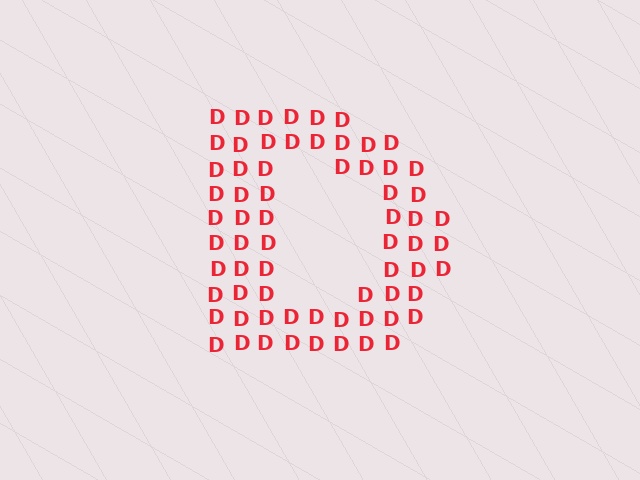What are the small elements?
The small elements are letter D's.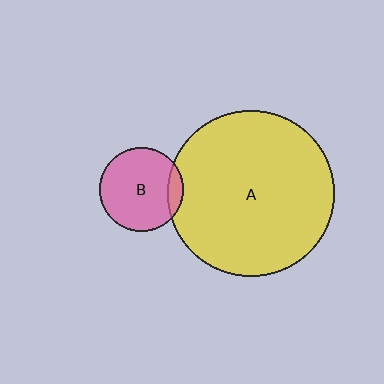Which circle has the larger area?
Circle A (yellow).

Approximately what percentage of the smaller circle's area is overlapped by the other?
Approximately 10%.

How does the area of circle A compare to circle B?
Approximately 3.9 times.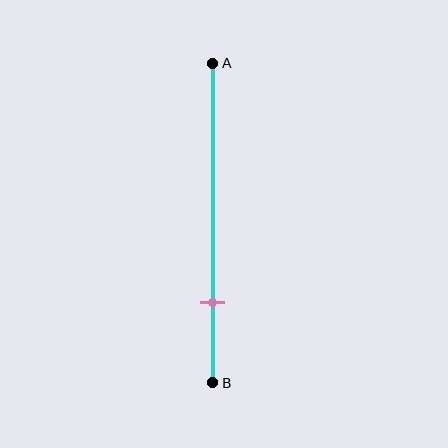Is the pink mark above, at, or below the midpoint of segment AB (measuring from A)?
The pink mark is below the midpoint of segment AB.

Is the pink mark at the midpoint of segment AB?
No, the mark is at about 75% from A, not at the 50% midpoint.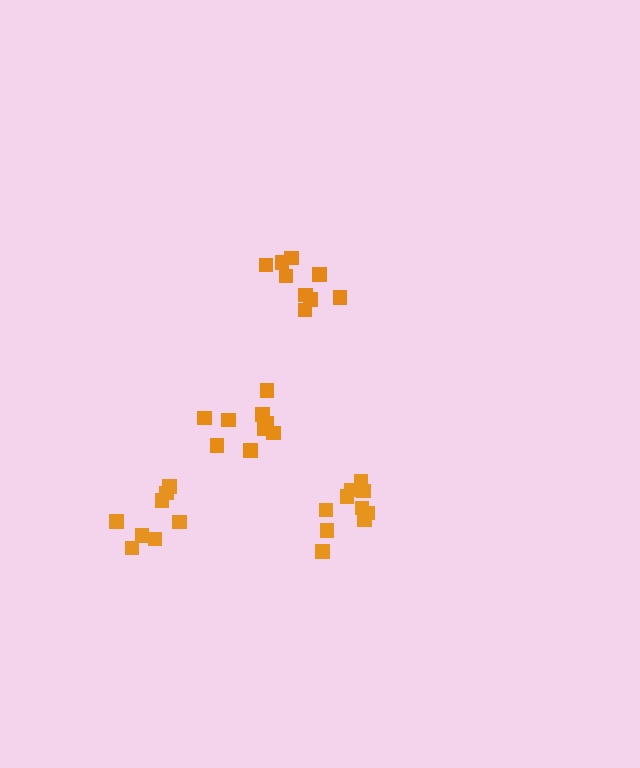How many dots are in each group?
Group 1: 10 dots, Group 2: 8 dots, Group 3: 9 dots, Group 4: 9 dots (36 total).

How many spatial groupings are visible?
There are 4 spatial groupings.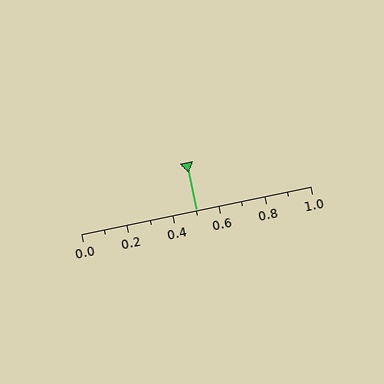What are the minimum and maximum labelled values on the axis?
The axis runs from 0.0 to 1.0.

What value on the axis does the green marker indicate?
The marker indicates approximately 0.5.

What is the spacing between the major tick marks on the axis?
The major ticks are spaced 0.2 apart.